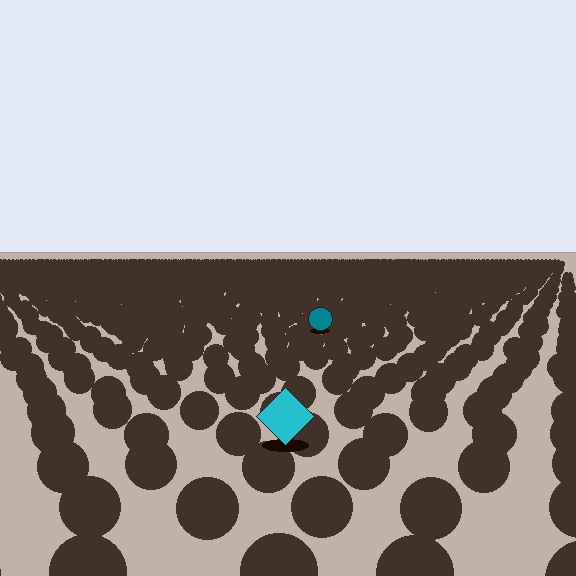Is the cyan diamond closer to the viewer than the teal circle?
Yes. The cyan diamond is closer — you can tell from the texture gradient: the ground texture is coarser near it.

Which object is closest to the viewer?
The cyan diamond is closest. The texture marks near it are larger and more spread out.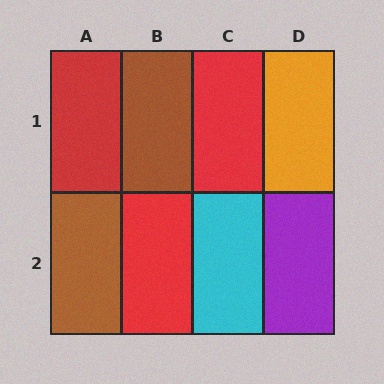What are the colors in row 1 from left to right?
Red, brown, red, orange.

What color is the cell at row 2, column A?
Brown.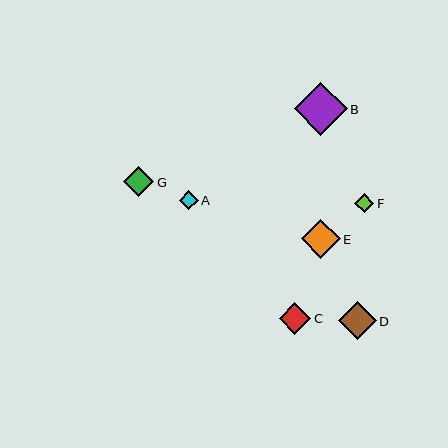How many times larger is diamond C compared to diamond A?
Diamond C is approximately 1.7 times the size of diamond A.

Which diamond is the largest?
Diamond B is the largest with a size of approximately 53 pixels.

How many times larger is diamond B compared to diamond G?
Diamond B is approximately 1.8 times the size of diamond G.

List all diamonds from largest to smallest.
From largest to smallest: B, E, D, C, G, A, F.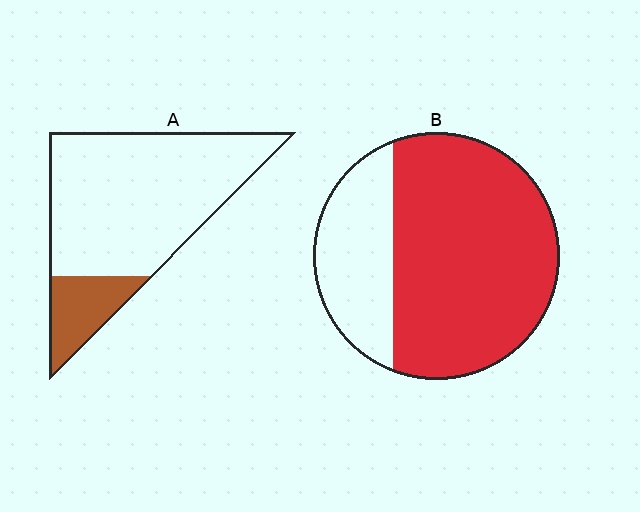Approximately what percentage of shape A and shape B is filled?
A is approximately 20% and B is approximately 70%.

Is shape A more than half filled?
No.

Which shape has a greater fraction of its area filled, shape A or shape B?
Shape B.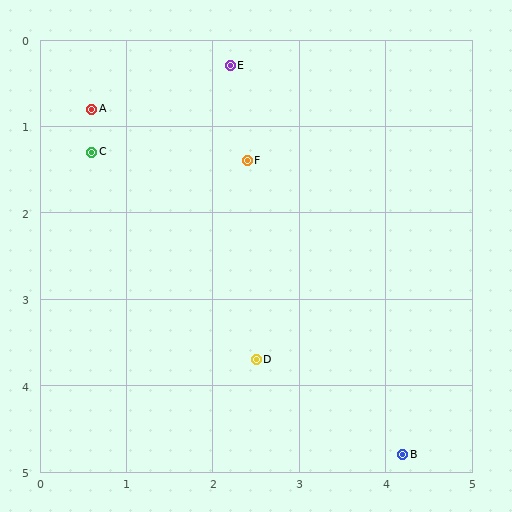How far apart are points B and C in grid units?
Points B and C are about 5.0 grid units apart.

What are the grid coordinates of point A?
Point A is at approximately (0.6, 0.8).